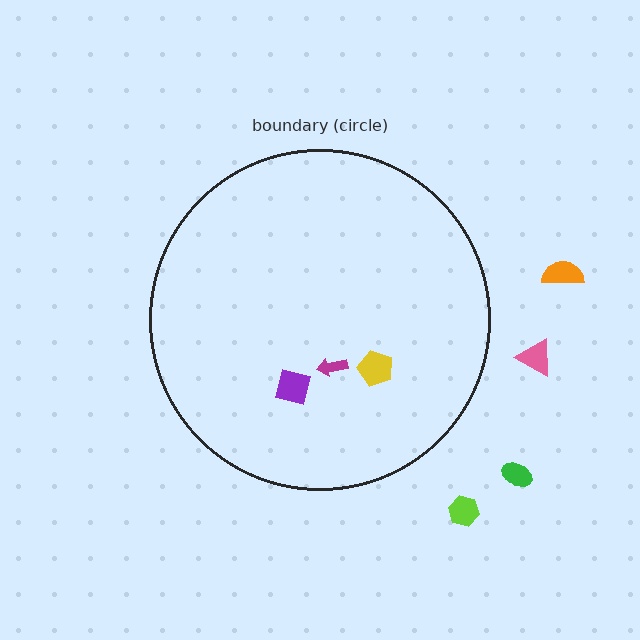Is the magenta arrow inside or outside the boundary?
Inside.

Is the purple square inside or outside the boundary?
Inside.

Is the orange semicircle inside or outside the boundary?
Outside.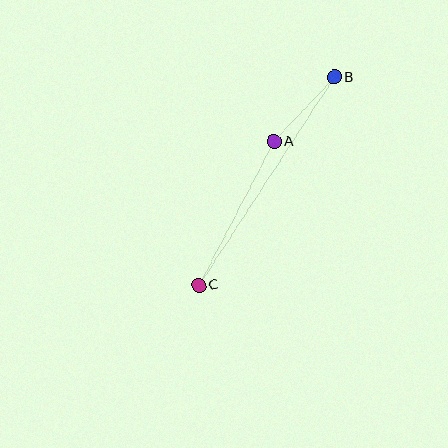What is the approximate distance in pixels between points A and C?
The distance between A and C is approximately 162 pixels.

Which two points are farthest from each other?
Points B and C are farthest from each other.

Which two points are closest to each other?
Points A and B are closest to each other.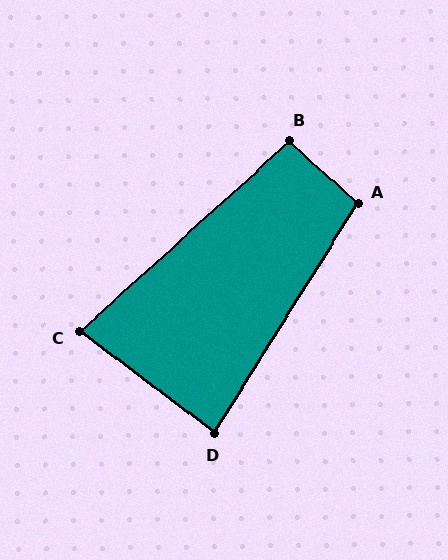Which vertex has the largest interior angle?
A, at approximately 101 degrees.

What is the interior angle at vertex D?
Approximately 85 degrees (approximately right).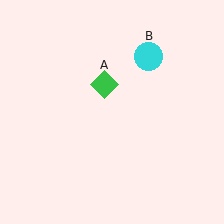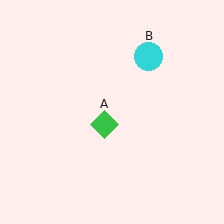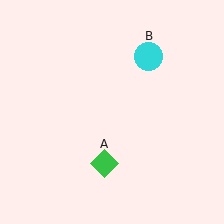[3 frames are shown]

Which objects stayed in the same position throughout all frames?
Cyan circle (object B) remained stationary.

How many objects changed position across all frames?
1 object changed position: green diamond (object A).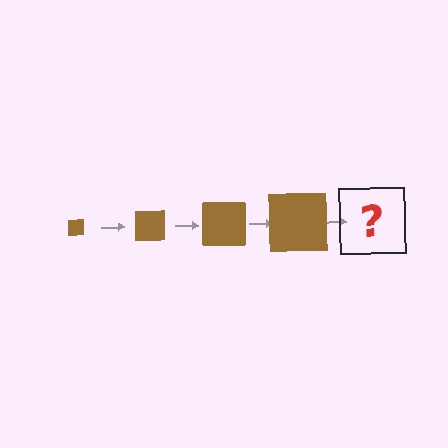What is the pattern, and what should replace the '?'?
The pattern is that the square gets progressively larger each step. The '?' should be a brown square, larger than the previous one.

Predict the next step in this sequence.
The next step is a brown square, larger than the previous one.